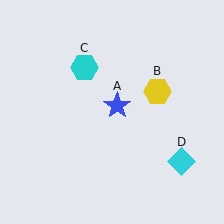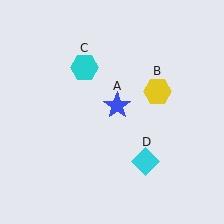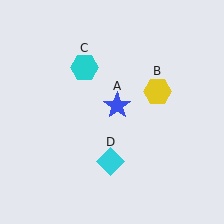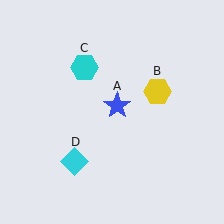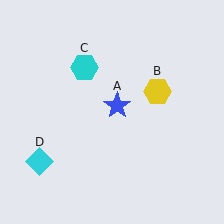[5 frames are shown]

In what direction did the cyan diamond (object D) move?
The cyan diamond (object D) moved left.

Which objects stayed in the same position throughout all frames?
Blue star (object A) and yellow hexagon (object B) and cyan hexagon (object C) remained stationary.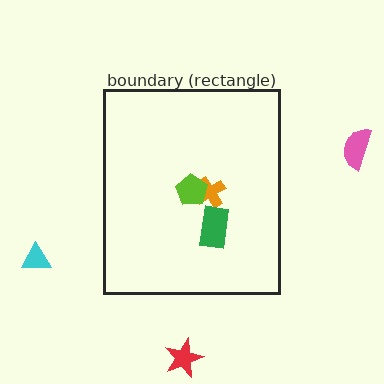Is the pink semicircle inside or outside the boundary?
Outside.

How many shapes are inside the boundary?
3 inside, 3 outside.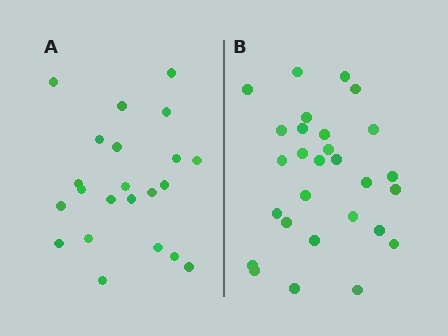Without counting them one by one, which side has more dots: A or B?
Region B (the right region) has more dots.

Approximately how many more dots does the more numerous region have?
Region B has about 6 more dots than region A.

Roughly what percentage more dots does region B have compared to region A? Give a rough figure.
About 25% more.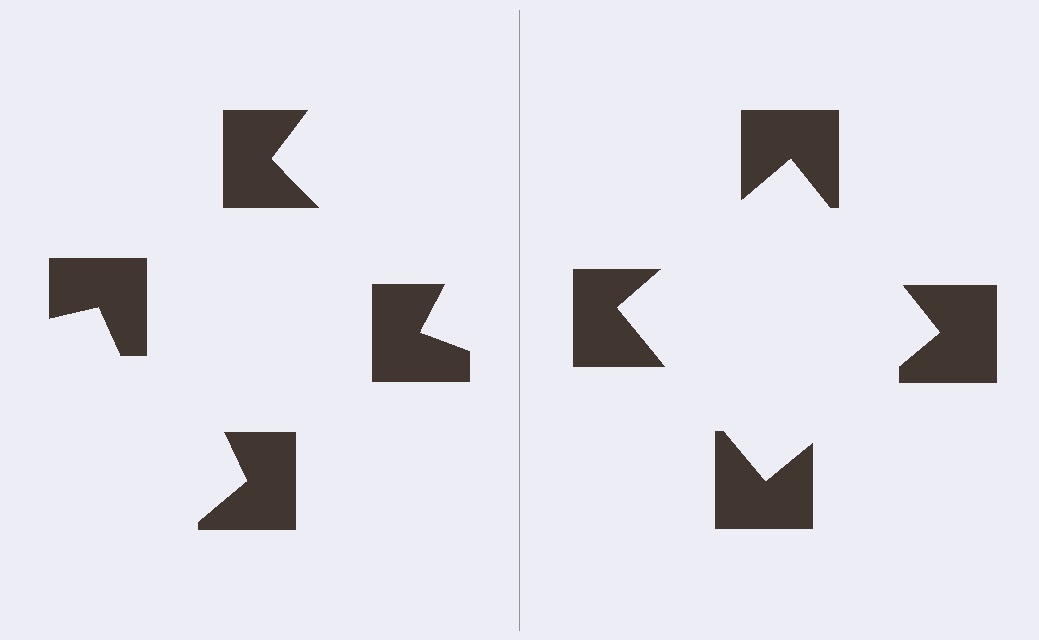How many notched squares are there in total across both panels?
8 — 4 on each side.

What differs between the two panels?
The notched squares are positioned identically on both sides; only the wedge orientations differ. On the right they align to a square; on the left they are misaligned.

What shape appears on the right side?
An illusory square.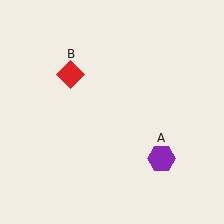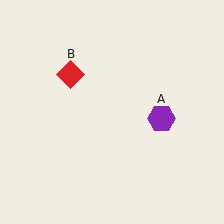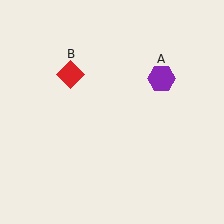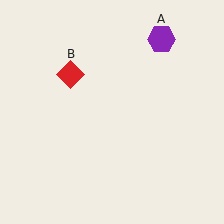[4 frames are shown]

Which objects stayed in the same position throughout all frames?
Red diamond (object B) remained stationary.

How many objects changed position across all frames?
1 object changed position: purple hexagon (object A).